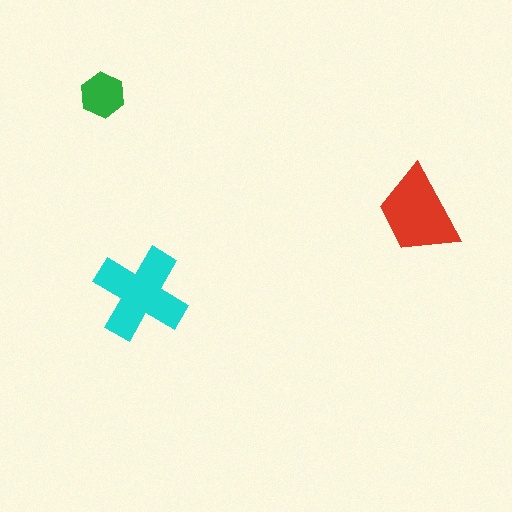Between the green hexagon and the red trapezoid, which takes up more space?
The red trapezoid.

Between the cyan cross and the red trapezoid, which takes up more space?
The cyan cross.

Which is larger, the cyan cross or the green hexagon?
The cyan cross.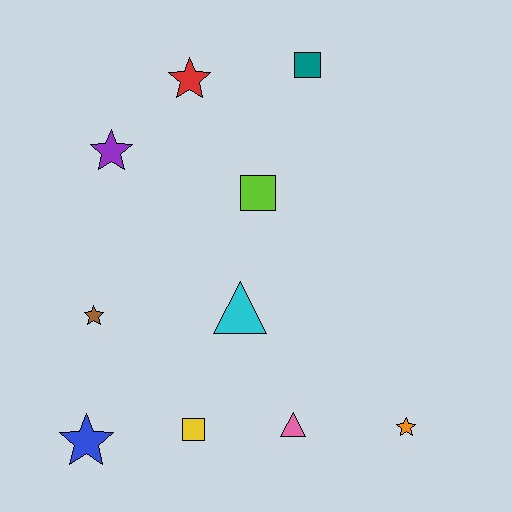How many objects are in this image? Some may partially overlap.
There are 10 objects.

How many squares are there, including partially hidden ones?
There are 3 squares.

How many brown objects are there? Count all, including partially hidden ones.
There is 1 brown object.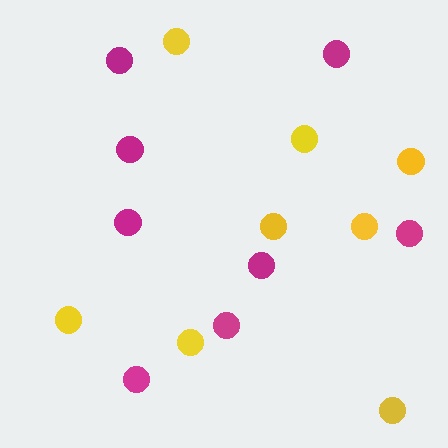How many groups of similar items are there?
There are 2 groups: one group of magenta circles (8) and one group of yellow circles (8).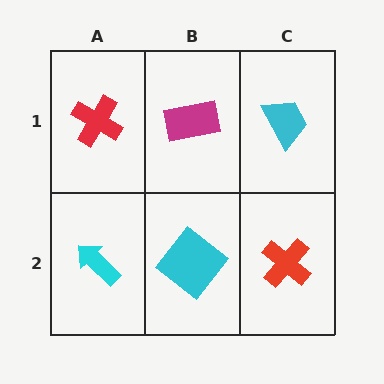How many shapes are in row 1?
3 shapes.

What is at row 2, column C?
A red cross.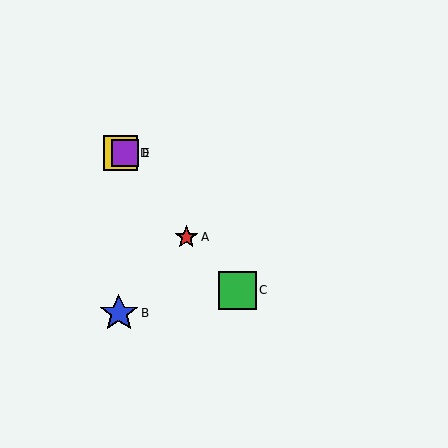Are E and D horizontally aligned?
Yes, both are at y≈153.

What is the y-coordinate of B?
Object B is at y≈313.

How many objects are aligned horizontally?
2 objects (D, E) are aligned horizontally.